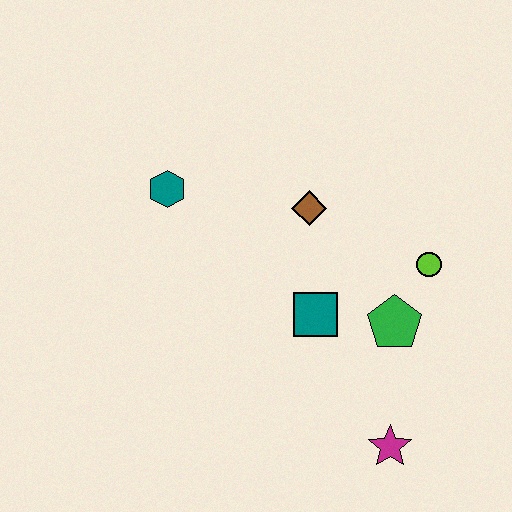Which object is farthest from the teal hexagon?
The magenta star is farthest from the teal hexagon.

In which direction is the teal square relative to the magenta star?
The teal square is above the magenta star.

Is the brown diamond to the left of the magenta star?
Yes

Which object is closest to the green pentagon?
The lime circle is closest to the green pentagon.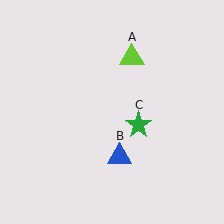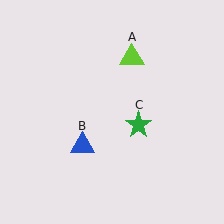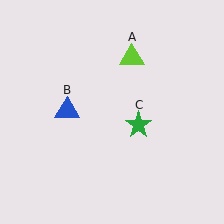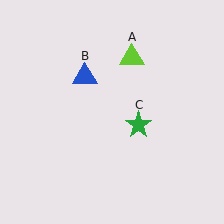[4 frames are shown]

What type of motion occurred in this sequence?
The blue triangle (object B) rotated clockwise around the center of the scene.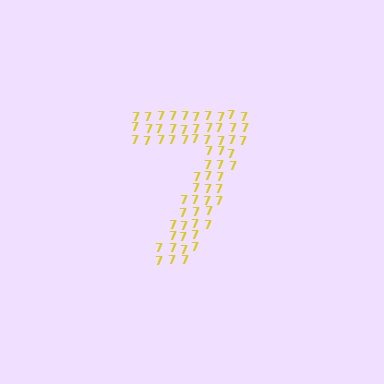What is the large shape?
The large shape is the digit 7.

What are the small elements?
The small elements are digit 7's.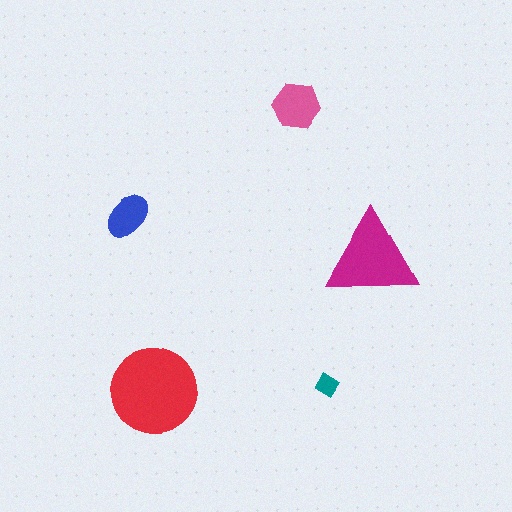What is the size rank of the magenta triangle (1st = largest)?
2nd.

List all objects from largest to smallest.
The red circle, the magenta triangle, the pink hexagon, the blue ellipse, the teal diamond.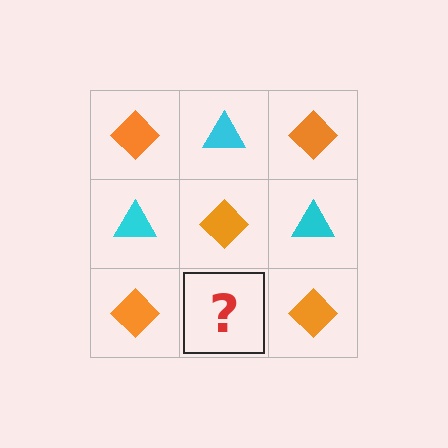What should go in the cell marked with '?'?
The missing cell should contain a cyan triangle.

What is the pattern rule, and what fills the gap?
The rule is that it alternates orange diamond and cyan triangle in a checkerboard pattern. The gap should be filled with a cyan triangle.